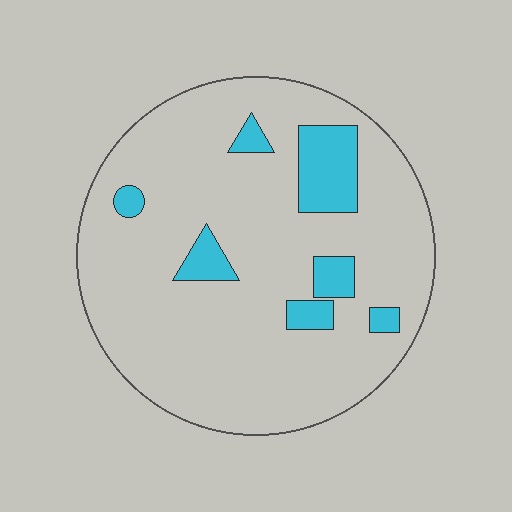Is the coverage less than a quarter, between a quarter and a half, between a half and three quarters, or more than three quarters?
Less than a quarter.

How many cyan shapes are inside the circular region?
7.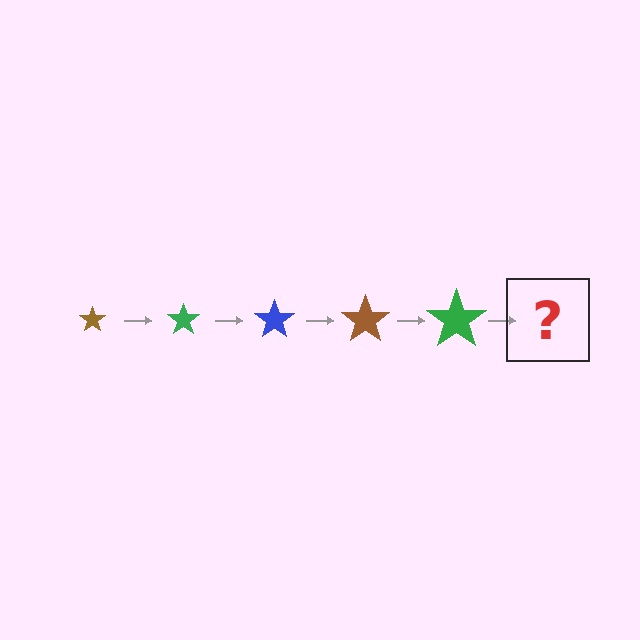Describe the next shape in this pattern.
It should be a blue star, larger than the previous one.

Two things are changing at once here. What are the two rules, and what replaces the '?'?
The two rules are that the star grows larger each step and the color cycles through brown, green, and blue. The '?' should be a blue star, larger than the previous one.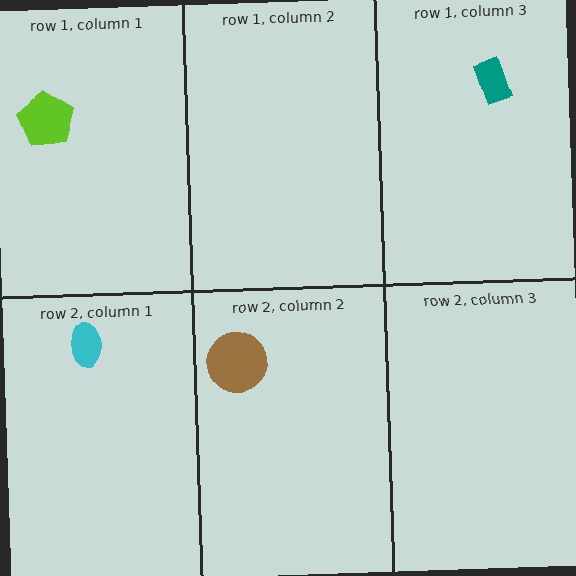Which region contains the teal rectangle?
The row 1, column 3 region.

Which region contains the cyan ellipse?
The row 2, column 1 region.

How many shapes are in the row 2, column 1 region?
1.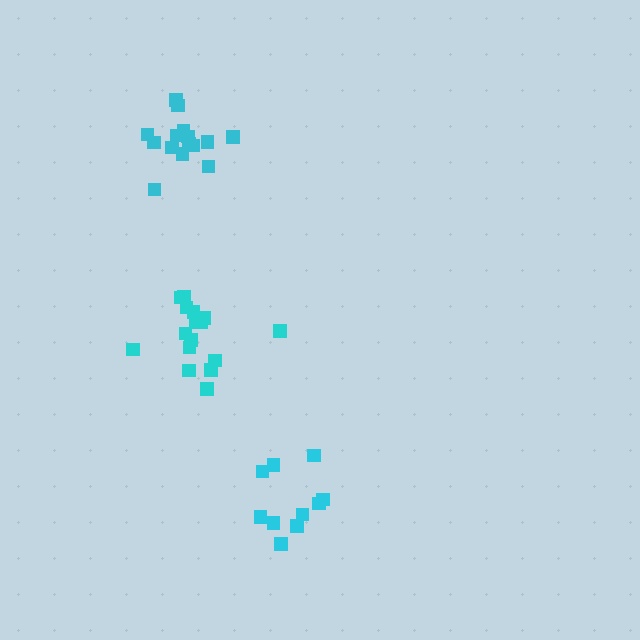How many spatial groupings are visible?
There are 3 spatial groupings.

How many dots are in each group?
Group 1: 15 dots, Group 2: 10 dots, Group 3: 16 dots (41 total).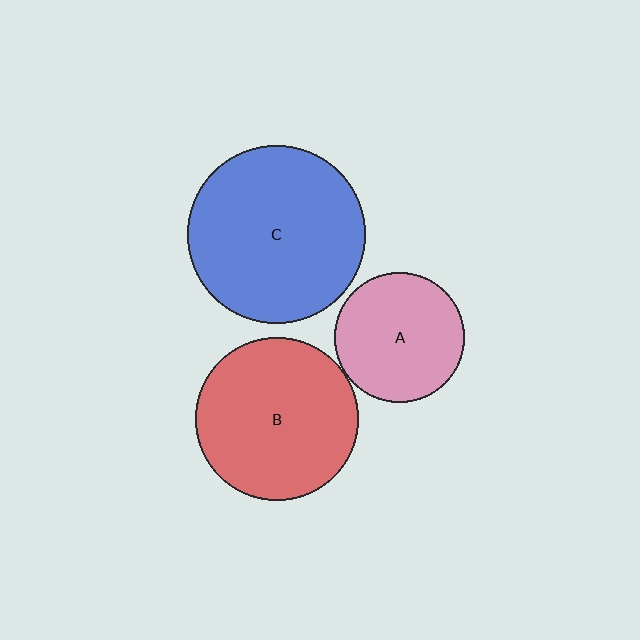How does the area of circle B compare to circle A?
Approximately 1.6 times.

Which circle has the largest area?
Circle C (blue).